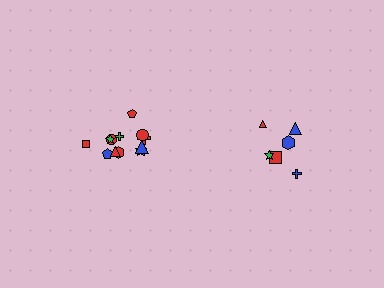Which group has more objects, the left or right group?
The left group.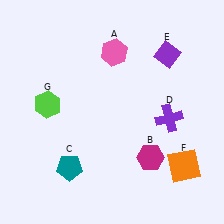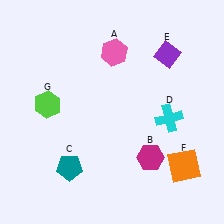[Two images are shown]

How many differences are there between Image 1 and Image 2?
There is 1 difference between the two images.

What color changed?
The cross (D) changed from purple in Image 1 to cyan in Image 2.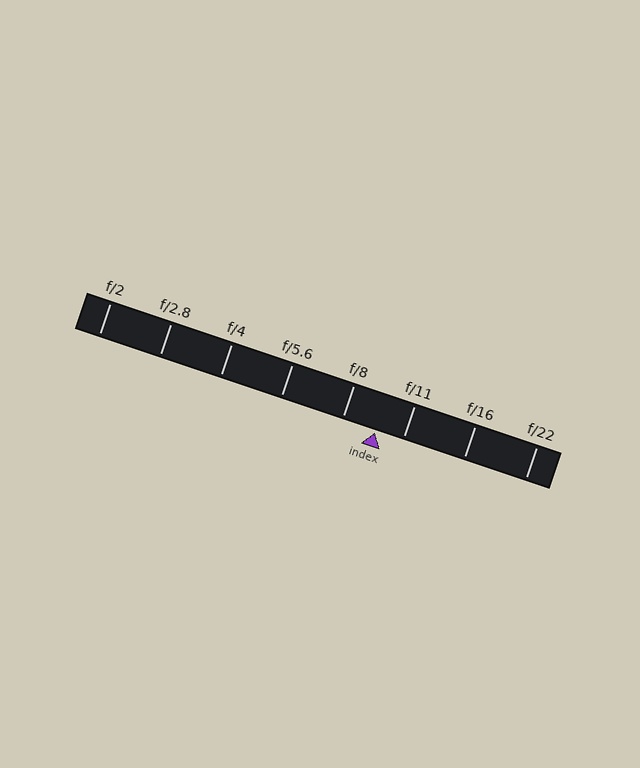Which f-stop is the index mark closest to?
The index mark is closest to f/11.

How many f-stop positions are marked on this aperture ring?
There are 8 f-stop positions marked.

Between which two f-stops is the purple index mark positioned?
The index mark is between f/8 and f/11.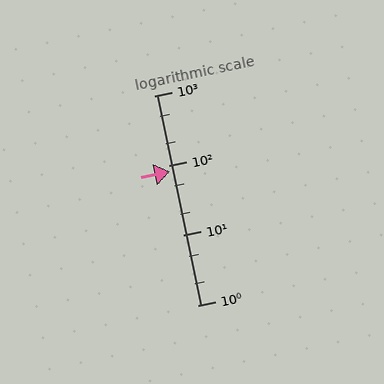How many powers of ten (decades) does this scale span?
The scale spans 3 decades, from 1 to 1000.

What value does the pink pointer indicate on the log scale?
The pointer indicates approximately 83.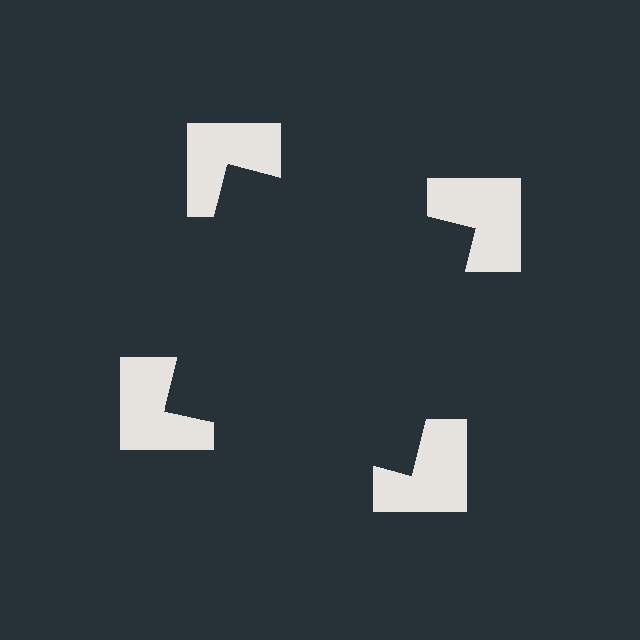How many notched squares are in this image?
There are 4 — one at each vertex of the illusory square.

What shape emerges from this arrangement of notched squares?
An illusory square — its edges are inferred from the aligned wedge cuts in the notched squares, not physically drawn.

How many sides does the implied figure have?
4 sides.